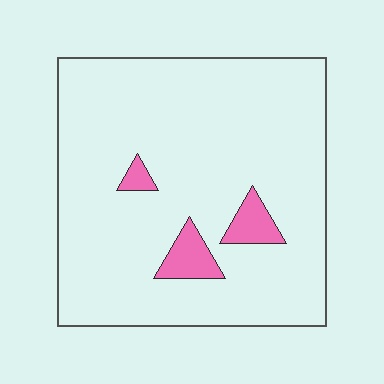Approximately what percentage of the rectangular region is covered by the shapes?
Approximately 5%.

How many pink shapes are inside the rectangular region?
3.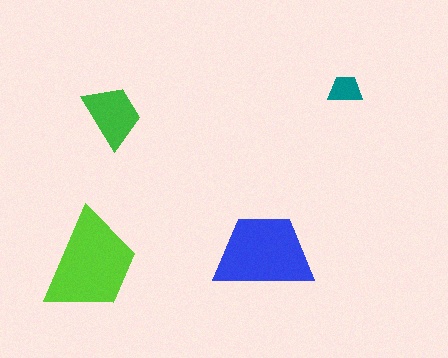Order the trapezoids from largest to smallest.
the lime one, the blue one, the green one, the teal one.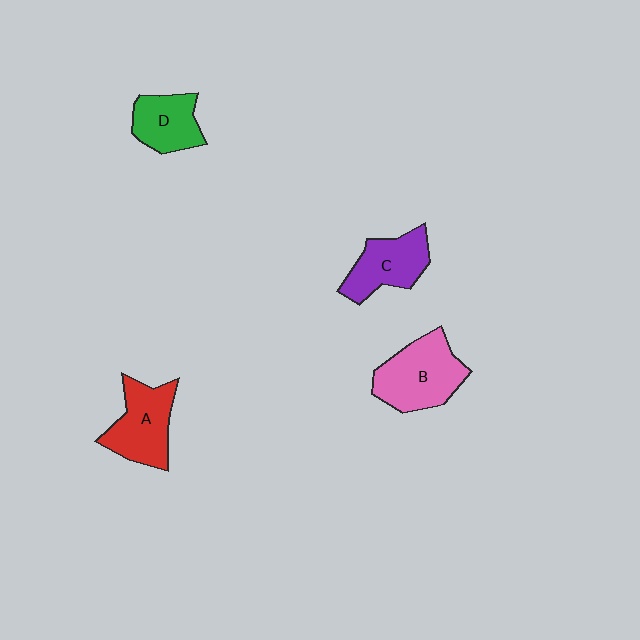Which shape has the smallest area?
Shape D (green).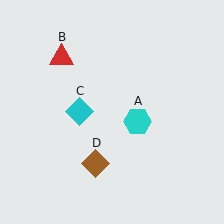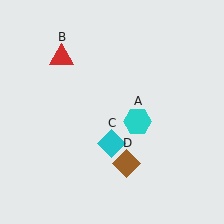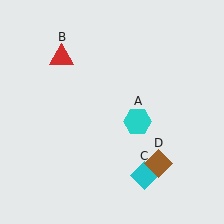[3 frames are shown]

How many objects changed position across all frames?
2 objects changed position: cyan diamond (object C), brown diamond (object D).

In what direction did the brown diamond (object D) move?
The brown diamond (object D) moved right.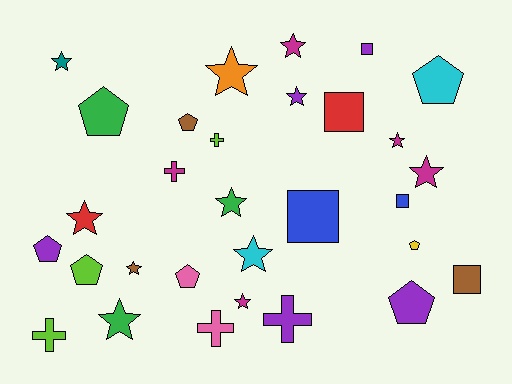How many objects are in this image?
There are 30 objects.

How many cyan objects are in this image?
There are 2 cyan objects.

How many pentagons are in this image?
There are 8 pentagons.